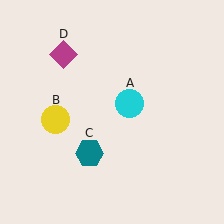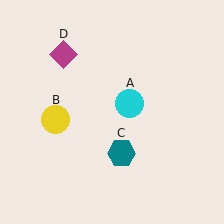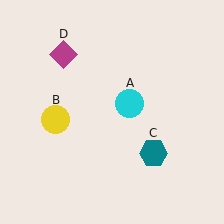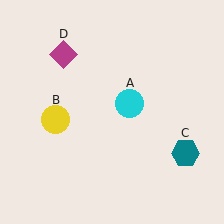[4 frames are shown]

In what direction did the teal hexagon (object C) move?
The teal hexagon (object C) moved right.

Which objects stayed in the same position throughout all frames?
Cyan circle (object A) and yellow circle (object B) and magenta diamond (object D) remained stationary.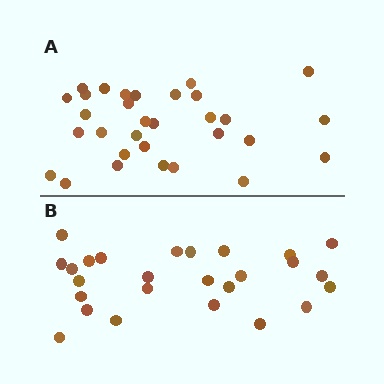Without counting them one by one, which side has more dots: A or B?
Region A (the top region) has more dots.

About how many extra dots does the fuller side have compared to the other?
Region A has about 5 more dots than region B.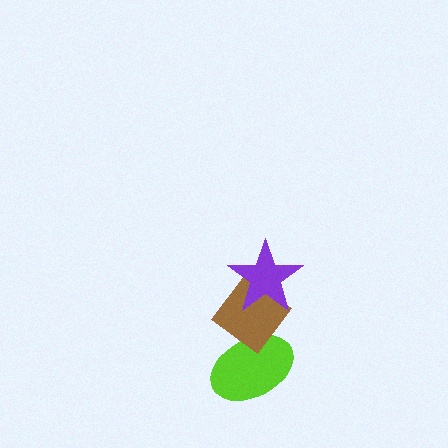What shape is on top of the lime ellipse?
The brown diamond is on top of the lime ellipse.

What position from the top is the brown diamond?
The brown diamond is 2nd from the top.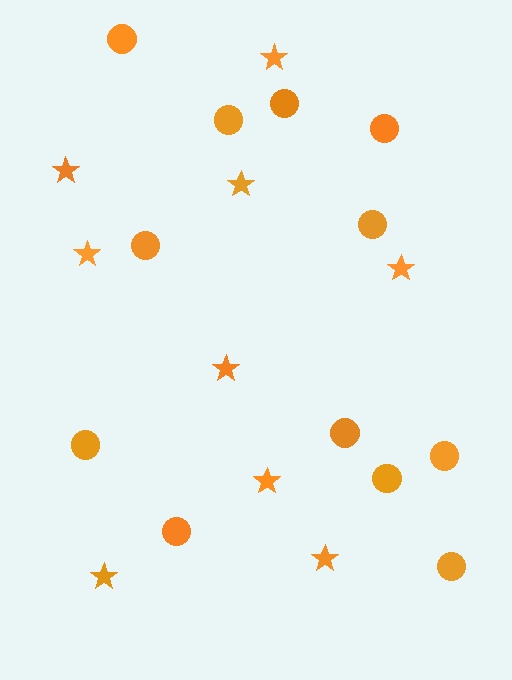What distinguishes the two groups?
There are 2 groups: one group of circles (12) and one group of stars (9).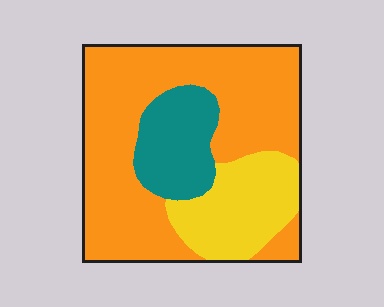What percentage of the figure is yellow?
Yellow takes up less than a quarter of the figure.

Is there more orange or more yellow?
Orange.